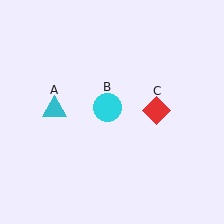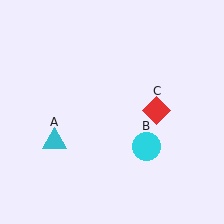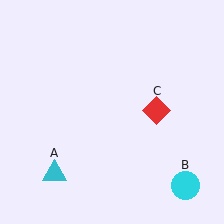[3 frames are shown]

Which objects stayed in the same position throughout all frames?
Red diamond (object C) remained stationary.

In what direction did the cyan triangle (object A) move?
The cyan triangle (object A) moved down.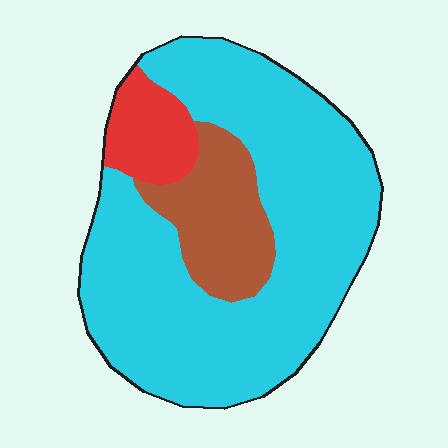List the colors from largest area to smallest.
From largest to smallest: cyan, brown, red.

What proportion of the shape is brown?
Brown covers about 15% of the shape.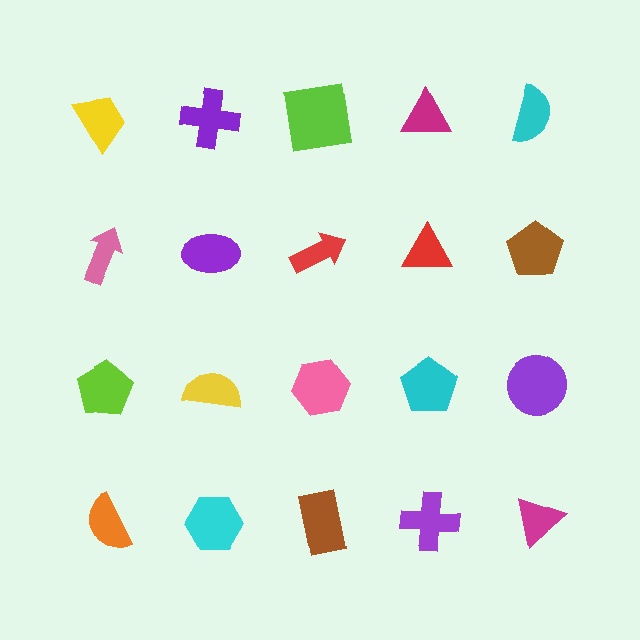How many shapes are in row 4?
5 shapes.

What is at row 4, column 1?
An orange semicircle.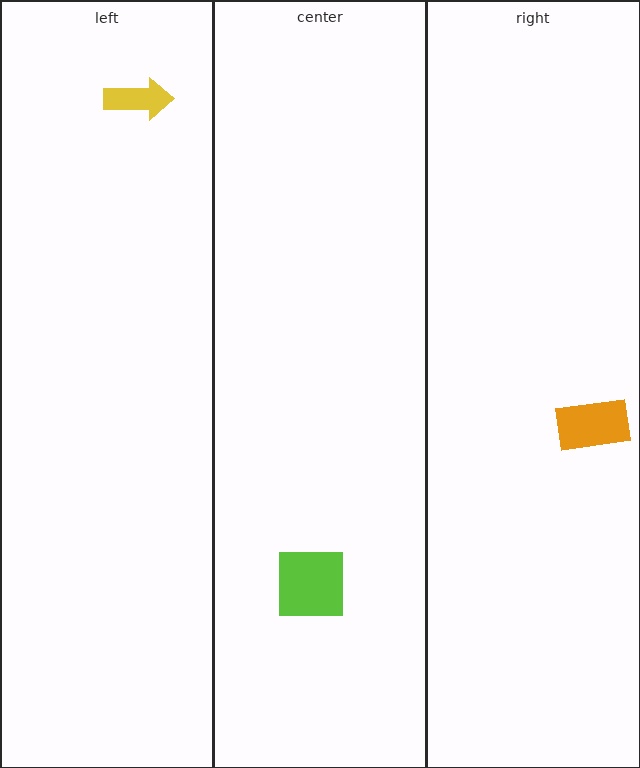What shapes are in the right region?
The orange rectangle.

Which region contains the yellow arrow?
The left region.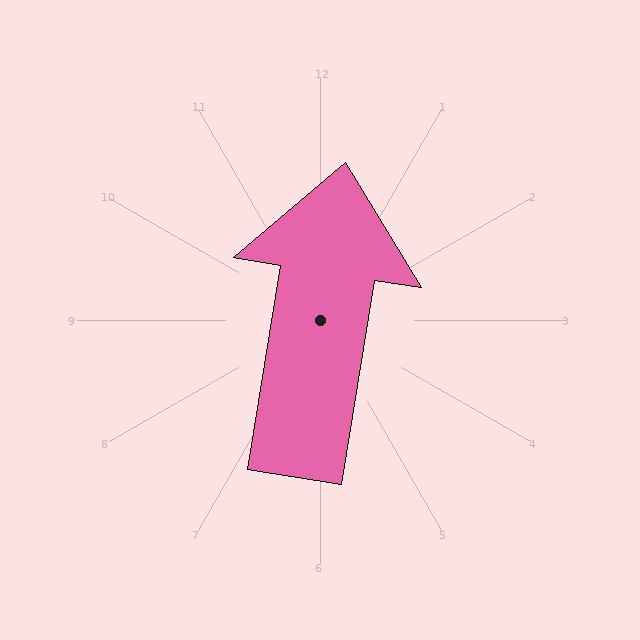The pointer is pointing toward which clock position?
Roughly 12 o'clock.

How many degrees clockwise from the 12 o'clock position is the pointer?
Approximately 9 degrees.